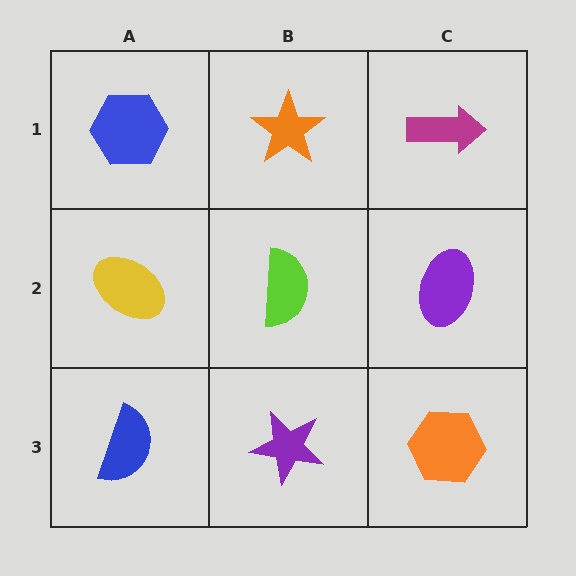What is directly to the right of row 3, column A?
A purple star.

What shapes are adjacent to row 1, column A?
A yellow ellipse (row 2, column A), an orange star (row 1, column B).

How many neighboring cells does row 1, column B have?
3.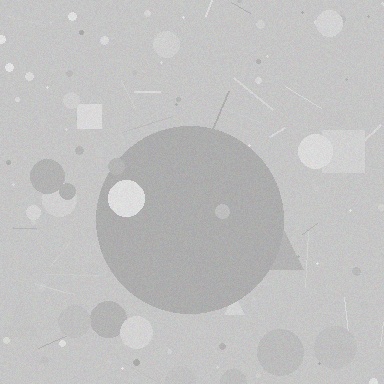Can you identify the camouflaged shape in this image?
The camouflaged shape is a circle.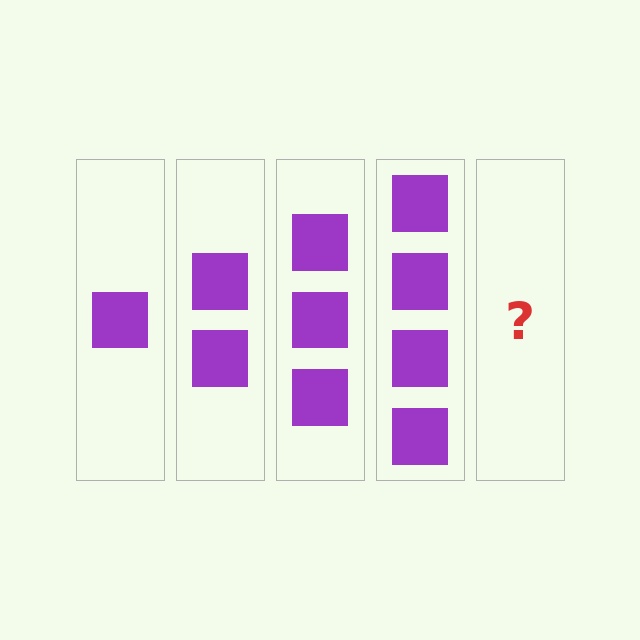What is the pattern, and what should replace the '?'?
The pattern is that each step adds one more square. The '?' should be 5 squares.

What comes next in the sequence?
The next element should be 5 squares.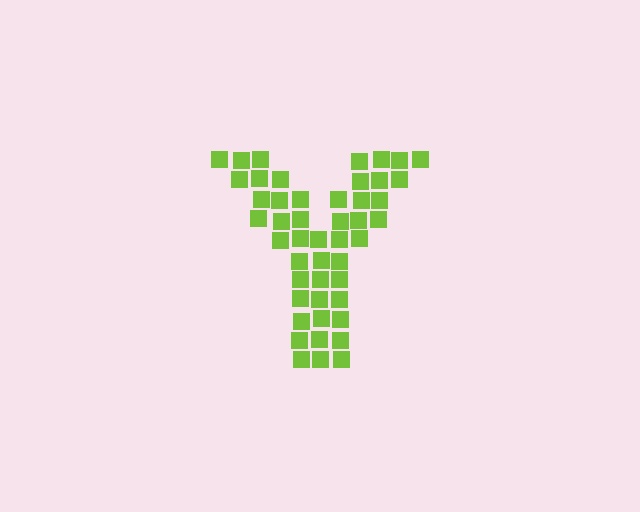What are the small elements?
The small elements are squares.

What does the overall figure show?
The overall figure shows the letter Y.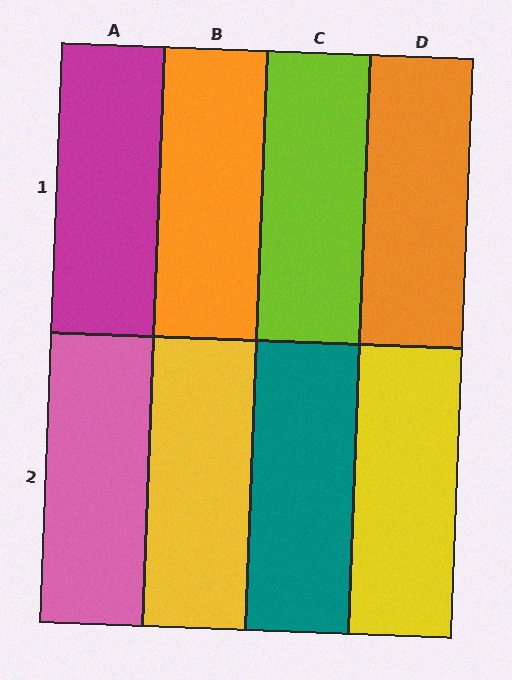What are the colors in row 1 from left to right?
Magenta, orange, lime, orange.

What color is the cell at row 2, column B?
Yellow.